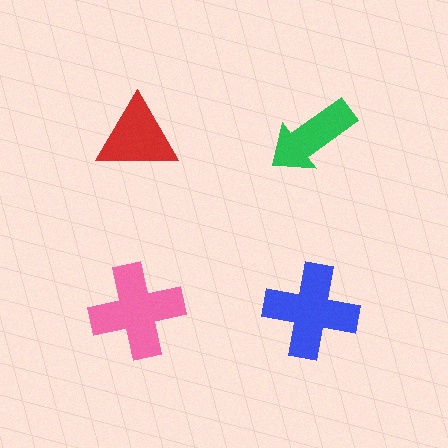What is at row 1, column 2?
A green arrow.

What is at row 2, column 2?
A blue cross.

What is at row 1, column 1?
A red triangle.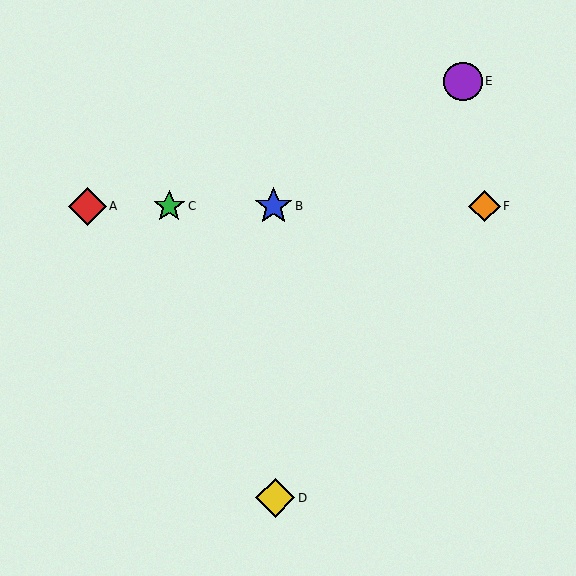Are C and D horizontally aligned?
No, C is at y≈206 and D is at y≈498.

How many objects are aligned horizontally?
4 objects (A, B, C, F) are aligned horizontally.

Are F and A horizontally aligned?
Yes, both are at y≈206.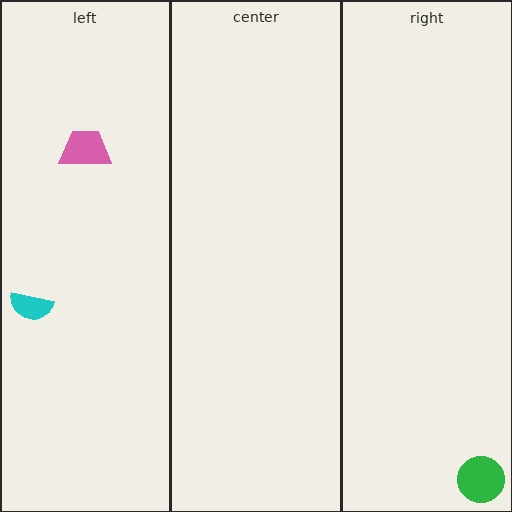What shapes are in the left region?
The cyan semicircle, the pink trapezoid.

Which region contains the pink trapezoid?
The left region.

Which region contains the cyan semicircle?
The left region.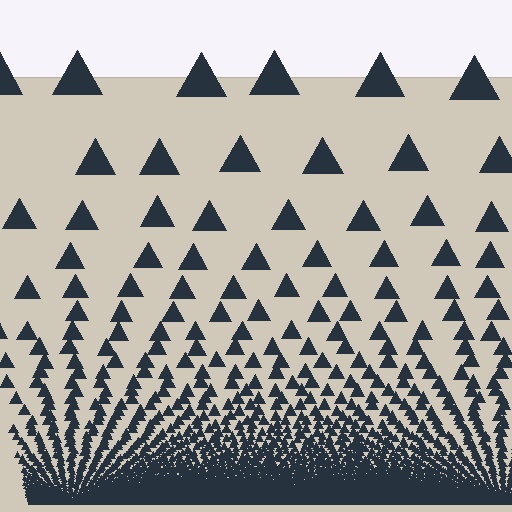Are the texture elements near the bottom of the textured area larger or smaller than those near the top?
Smaller. The gradient is inverted — elements near the bottom are smaller and denser.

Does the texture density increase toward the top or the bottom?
Density increases toward the bottom.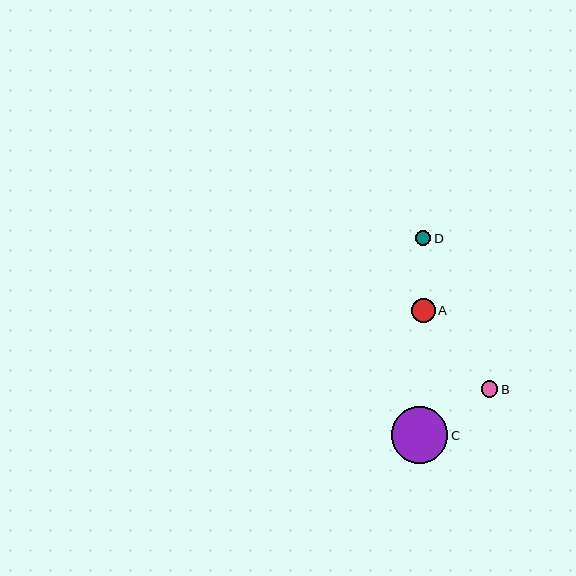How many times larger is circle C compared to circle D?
Circle C is approximately 3.6 times the size of circle D.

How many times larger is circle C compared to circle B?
Circle C is approximately 3.4 times the size of circle B.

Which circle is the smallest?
Circle D is the smallest with a size of approximately 16 pixels.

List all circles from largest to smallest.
From largest to smallest: C, A, B, D.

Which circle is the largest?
Circle C is the largest with a size of approximately 56 pixels.